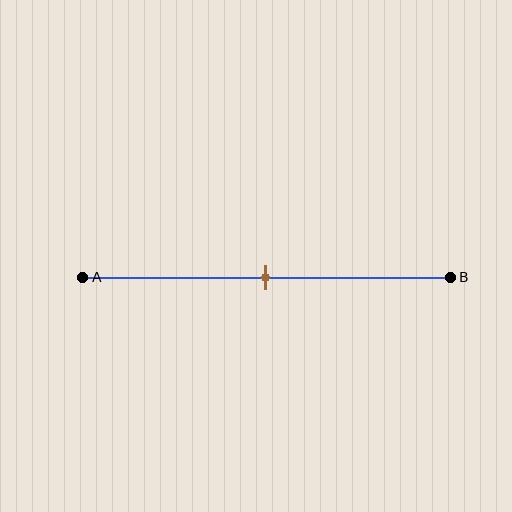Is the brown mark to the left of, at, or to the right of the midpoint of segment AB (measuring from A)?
The brown mark is approximately at the midpoint of segment AB.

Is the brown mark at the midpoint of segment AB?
Yes, the mark is approximately at the midpoint.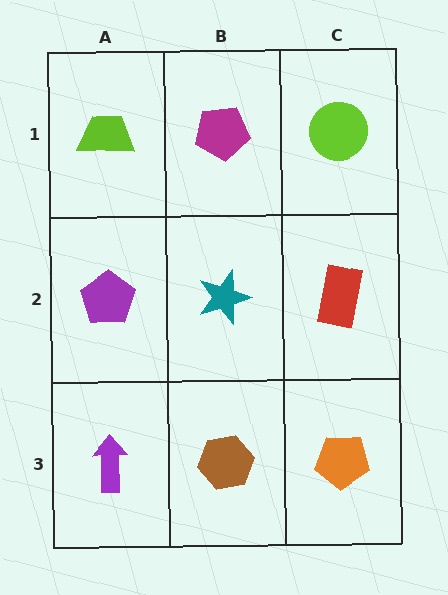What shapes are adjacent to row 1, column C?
A red rectangle (row 2, column C), a magenta pentagon (row 1, column B).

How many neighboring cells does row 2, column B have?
4.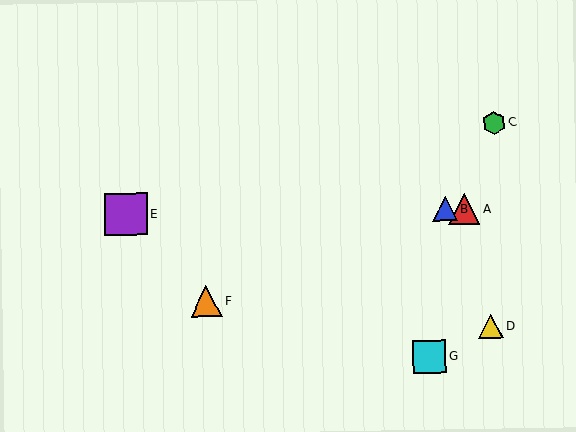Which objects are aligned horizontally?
Objects A, B, E are aligned horizontally.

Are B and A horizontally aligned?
Yes, both are at y≈209.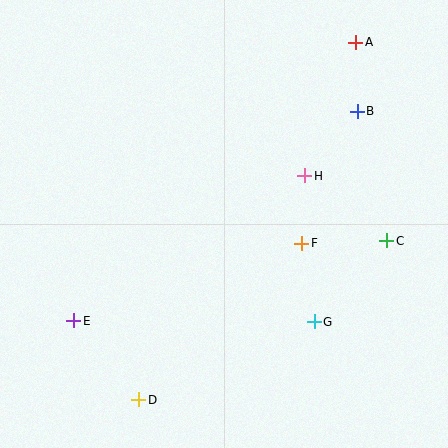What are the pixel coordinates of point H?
Point H is at (305, 176).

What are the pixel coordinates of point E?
Point E is at (74, 321).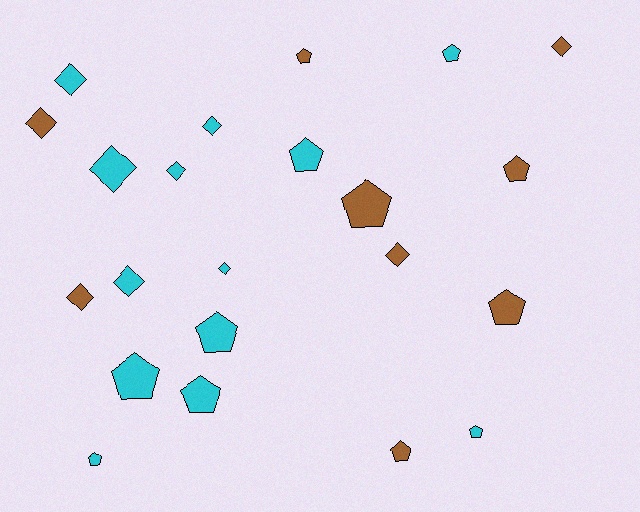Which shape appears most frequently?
Pentagon, with 12 objects.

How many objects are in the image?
There are 22 objects.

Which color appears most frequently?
Cyan, with 13 objects.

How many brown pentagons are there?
There are 5 brown pentagons.